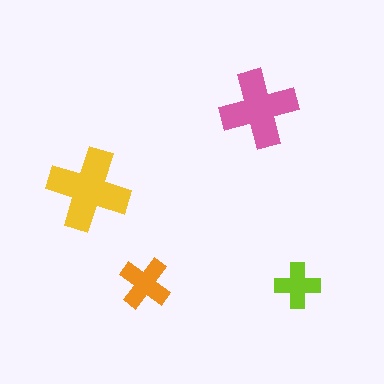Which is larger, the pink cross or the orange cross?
The pink one.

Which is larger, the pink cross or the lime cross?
The pink one.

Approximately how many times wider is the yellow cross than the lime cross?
About 2 times wider.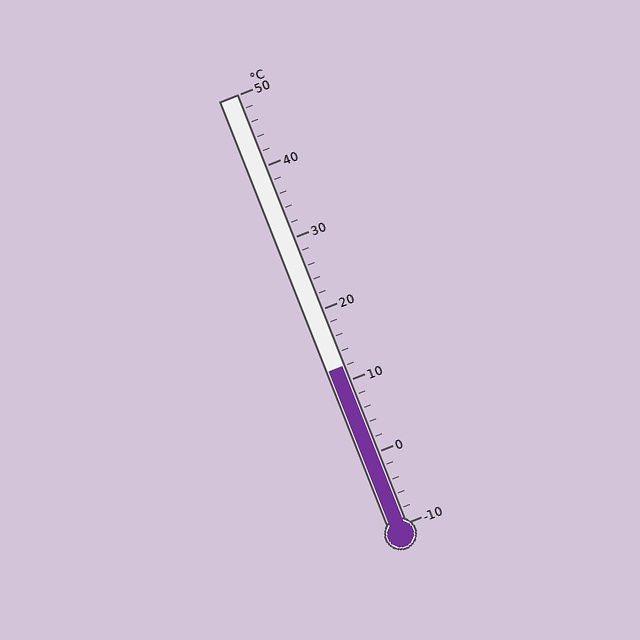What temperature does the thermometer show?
The thermometer shows approximately 12°C.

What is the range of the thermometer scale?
The thermometer scale ranges from -10°C to 50°C.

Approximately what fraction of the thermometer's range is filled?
The thermometer is filled to approximately 35% of its range.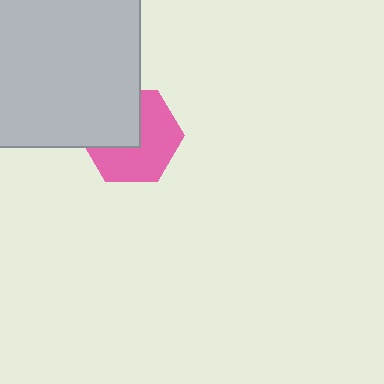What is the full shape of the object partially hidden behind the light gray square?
The partially hidden object is a pink hexagon.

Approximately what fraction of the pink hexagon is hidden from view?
Roughly 41% of the pink hexagon is hidden behind the light gray square.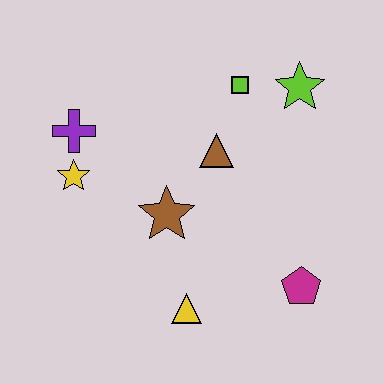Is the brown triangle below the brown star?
No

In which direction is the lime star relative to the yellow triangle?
The lime star is above the yellow triangle.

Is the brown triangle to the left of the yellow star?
No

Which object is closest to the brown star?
The brown triangle is closest to the brown star.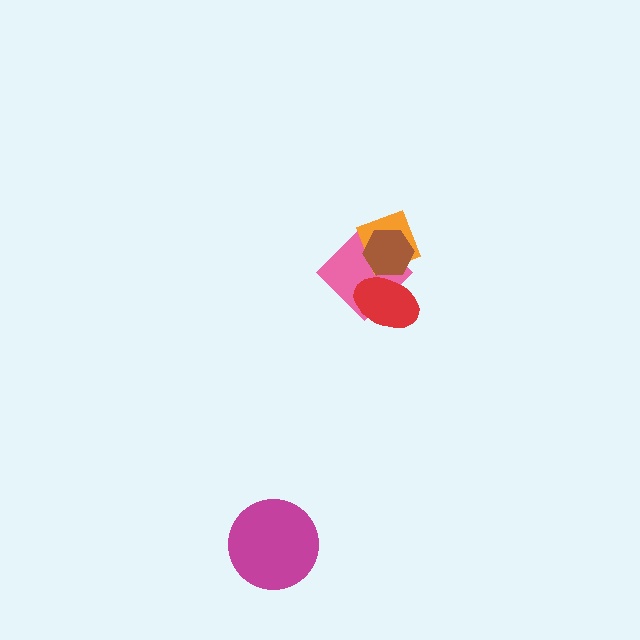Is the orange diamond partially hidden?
Yes, it is partially covered by another shape.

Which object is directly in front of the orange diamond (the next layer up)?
The brown hexagon is directly in front of the orange diamond.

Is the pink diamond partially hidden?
Yes, it is partially covered by another shape.